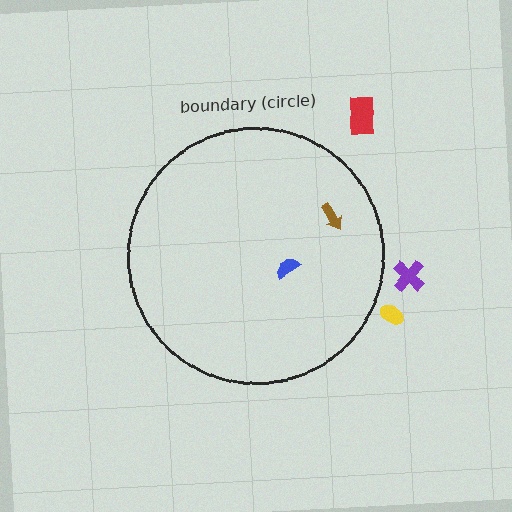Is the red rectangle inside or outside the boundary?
Outside.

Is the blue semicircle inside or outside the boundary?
Inside.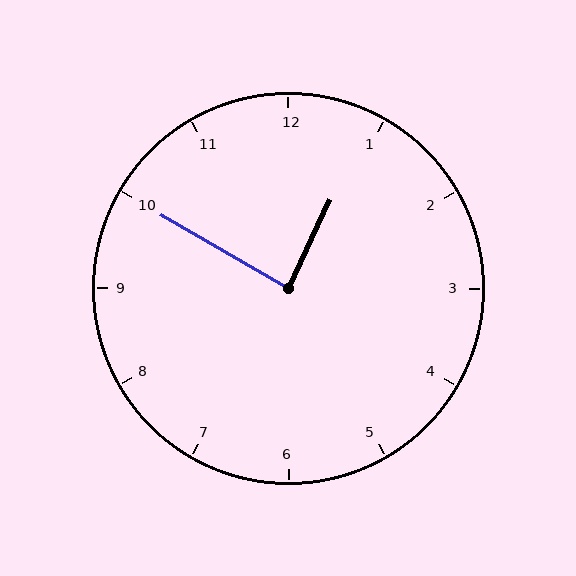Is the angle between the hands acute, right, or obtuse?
It is right.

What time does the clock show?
12:50.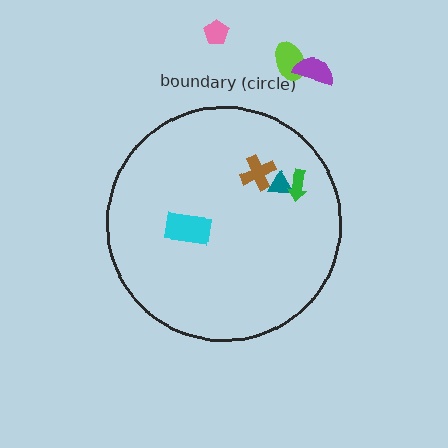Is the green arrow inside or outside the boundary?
Inside.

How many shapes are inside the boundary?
4 inside, 3 outside.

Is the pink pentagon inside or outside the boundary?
Outside.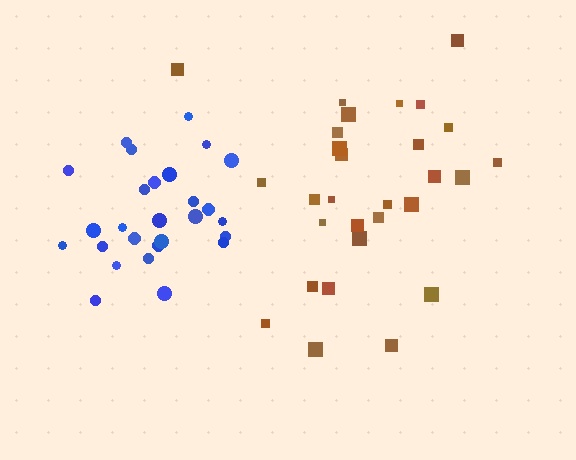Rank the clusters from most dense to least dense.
blue, brown.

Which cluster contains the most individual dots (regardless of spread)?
Brown (30).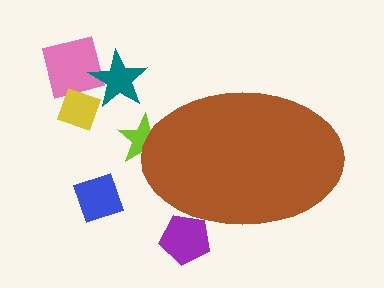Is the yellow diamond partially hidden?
No, the yellow diamond is fully visible.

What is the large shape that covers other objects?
A brown ellipse.